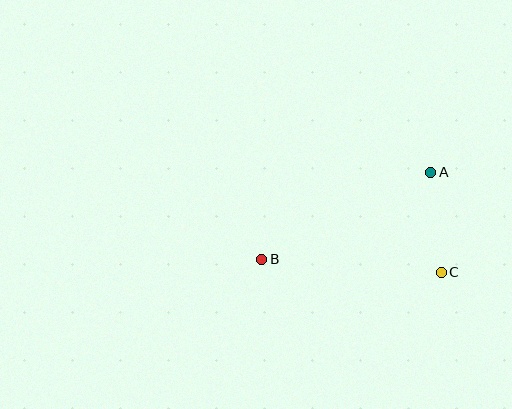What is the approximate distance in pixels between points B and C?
The distance between B and C is approximately 180 pixels.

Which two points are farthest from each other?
Points A and B are farthest from each other.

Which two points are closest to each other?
Points A and C are closest to each other.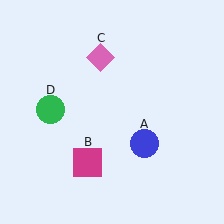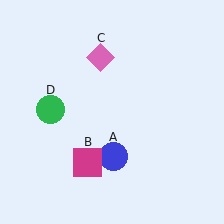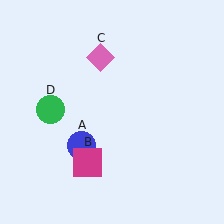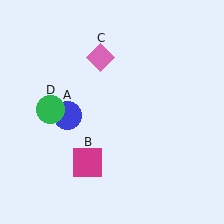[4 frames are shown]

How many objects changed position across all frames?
1 object changed position: blue circle (object A).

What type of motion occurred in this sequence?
The blue circle (object A) rotated clockwise around the center of the scene.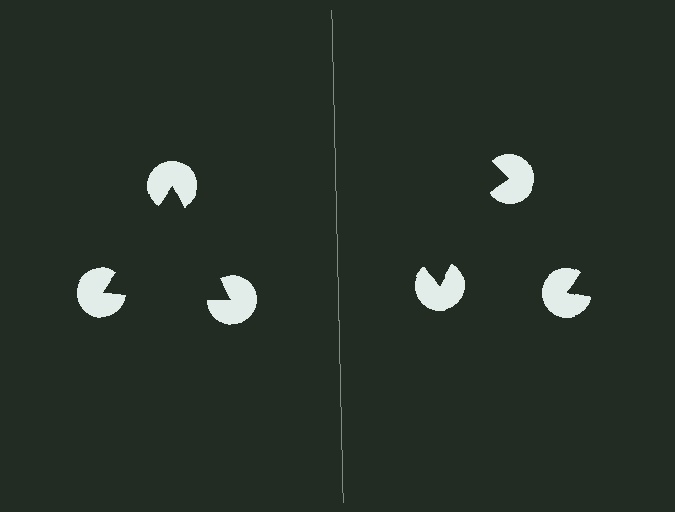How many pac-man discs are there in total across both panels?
6 — 3 on each side.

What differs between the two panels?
The pac-man discs are positioned identically on both sides; only the wedge orientations differ. On the left they align to a triangle; on the right they are misaligned.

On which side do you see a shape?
An illusory triangle appears on the left side. On the right side the wedge cuts are rotated, so no coherent shape forms.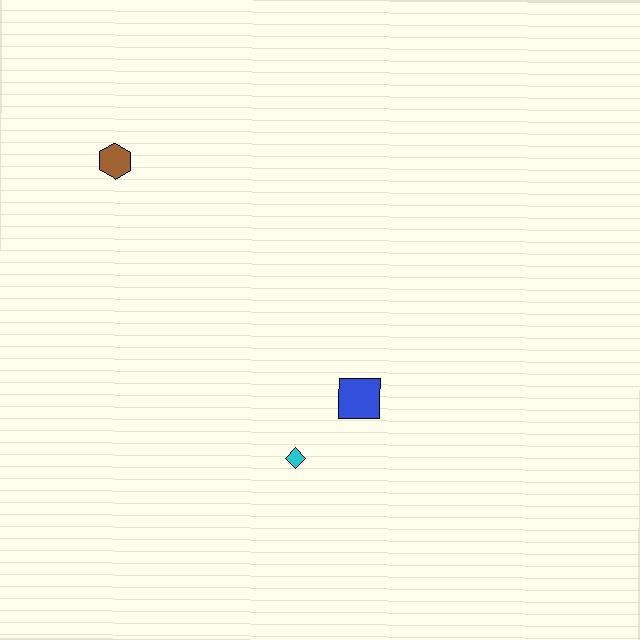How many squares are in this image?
There is 1 square.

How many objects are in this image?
There are 3 objects.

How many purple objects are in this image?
There are no purple objects.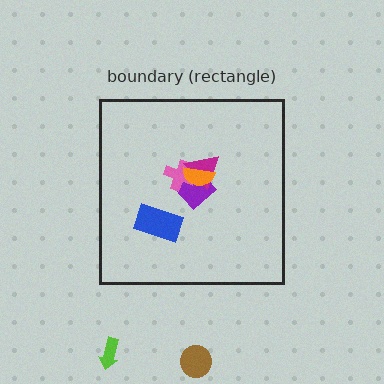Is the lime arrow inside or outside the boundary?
Outside.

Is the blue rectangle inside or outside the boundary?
Inside.